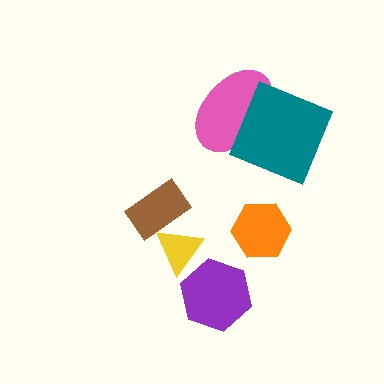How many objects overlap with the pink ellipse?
1 object overlaps with the pink ellipse.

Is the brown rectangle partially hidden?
Yes, it is partially covered by another shape.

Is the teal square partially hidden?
No, no other shape covers it.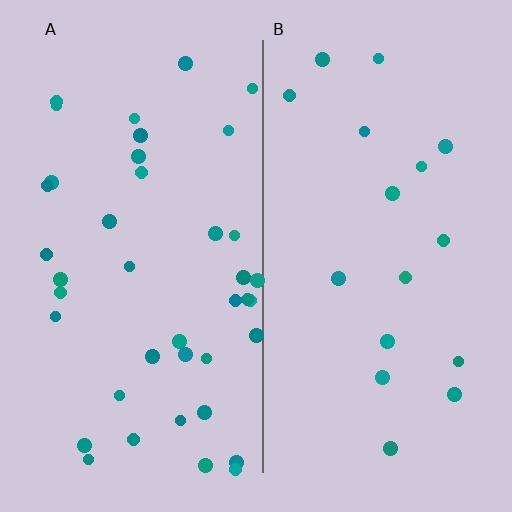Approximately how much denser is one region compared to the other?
Approximately 2.4× — region A over region B.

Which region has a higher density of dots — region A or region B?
A (the left).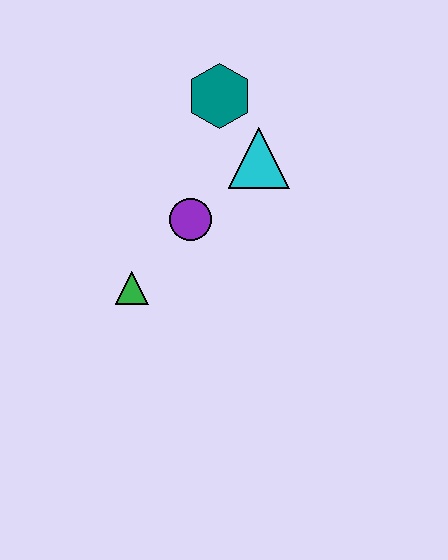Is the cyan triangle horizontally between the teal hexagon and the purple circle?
No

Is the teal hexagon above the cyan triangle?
Yes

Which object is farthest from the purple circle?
The teal hexagon is farthest from the purple circle.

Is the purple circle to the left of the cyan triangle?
Yes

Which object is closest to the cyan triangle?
The teal hexagon is closest to the cyan triangle.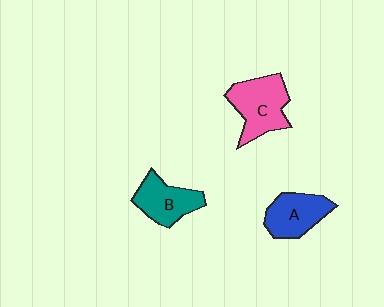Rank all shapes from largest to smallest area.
From largest to smallest: C (pink), A (blue), B (teal).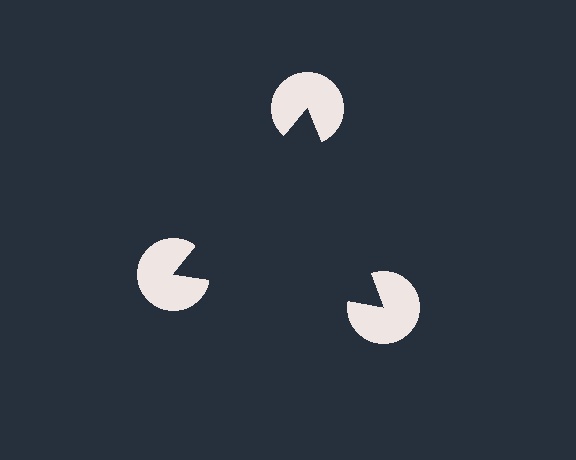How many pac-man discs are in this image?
There are 3 — one at each vertex of the illusory triangle.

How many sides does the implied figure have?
3 sides.